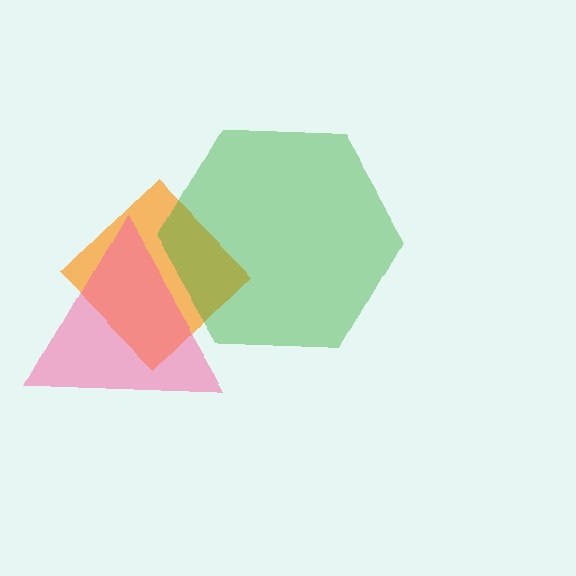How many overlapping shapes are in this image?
There are 3 overlapping shapes in the image.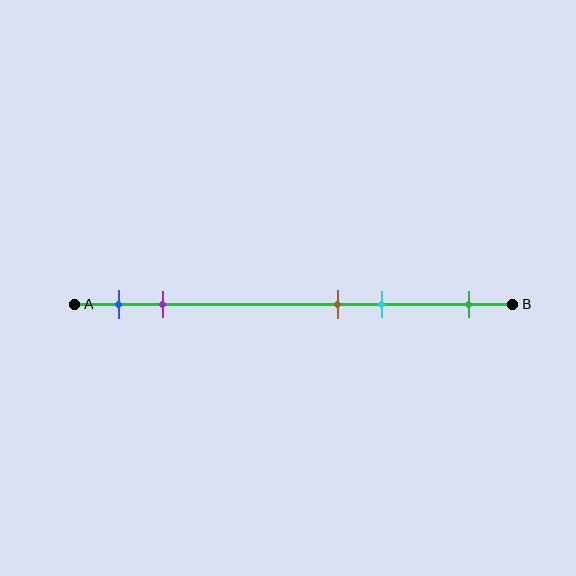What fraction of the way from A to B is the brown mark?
The brown mark is approximately 60% (0.6) of the way from A to B.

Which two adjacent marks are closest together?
The brown and cyan marks are the closest adjacent pair.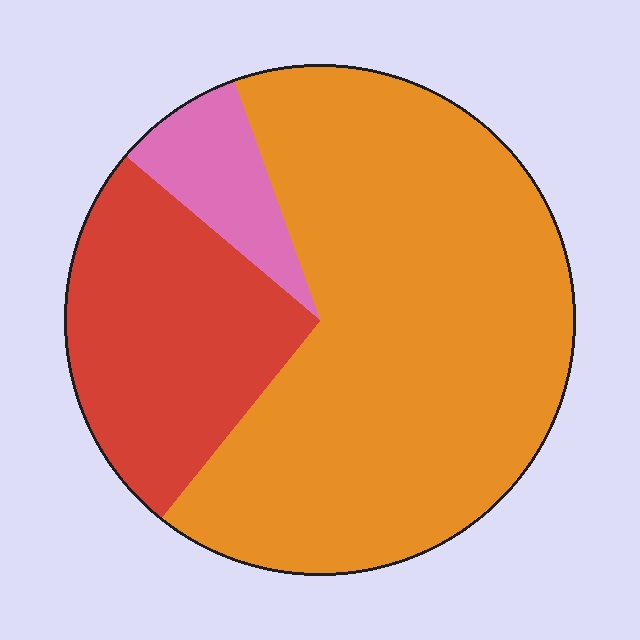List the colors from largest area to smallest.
From largest to smallest: orange, red, pink.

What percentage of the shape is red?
Red takes up between a quarter and a half of the shape.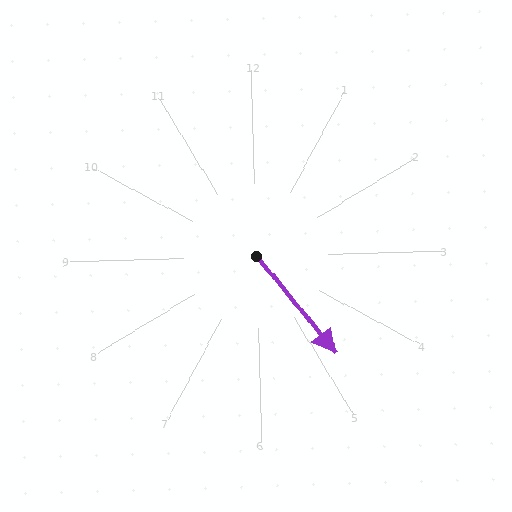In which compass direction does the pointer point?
Southeast.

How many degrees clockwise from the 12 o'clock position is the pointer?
Approximately 142 degrees.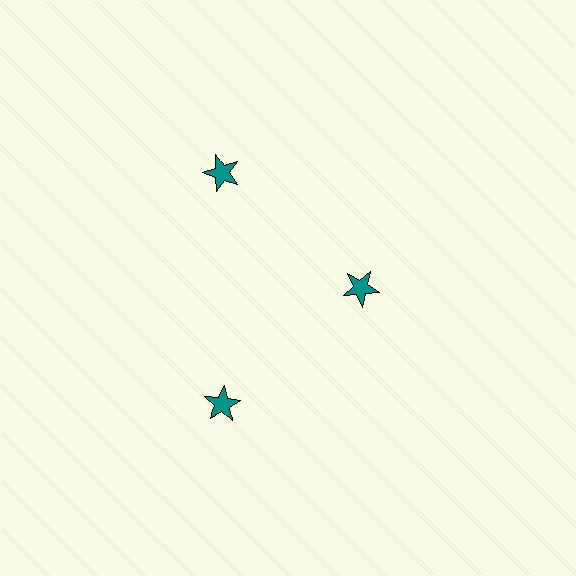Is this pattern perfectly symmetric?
No. The 3 teal stars are arranged in a ring, but one element near the 3 o'clock position is pulled inward toward the center, breaking the 3-fold rotational symmetry.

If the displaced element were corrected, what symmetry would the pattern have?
It would have 3-fold rotational symmetry — the pattern would map onto itself every 120 degrees.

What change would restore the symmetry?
The symmetry would be restored by moving it outward, back onto the ring so that all 3 stars sit at equal angles and equal distance from the center.